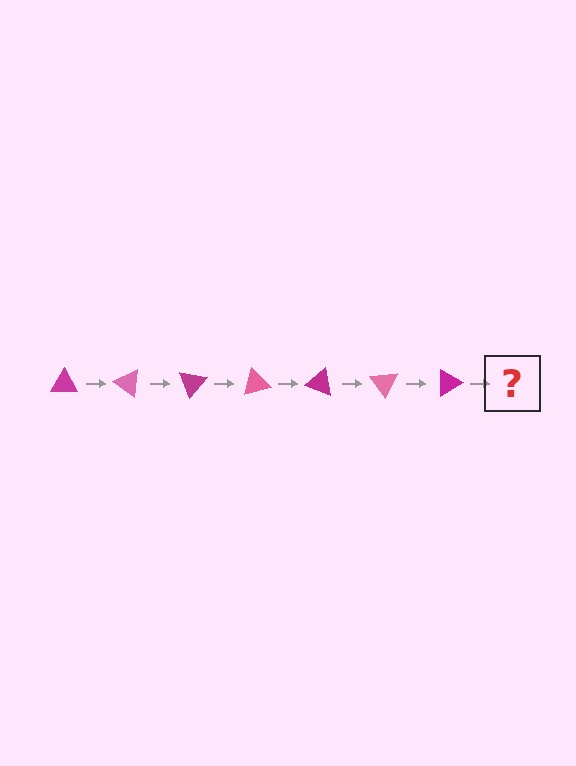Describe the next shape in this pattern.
It should be a pink triangle, rotated 245 degrees from the start.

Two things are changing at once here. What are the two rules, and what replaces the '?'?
The two rules are that it rotates 35 degrees each step and the color cycles through magenta and pink. The '?' should be a pink triangle, rotated 245 degrees from the start.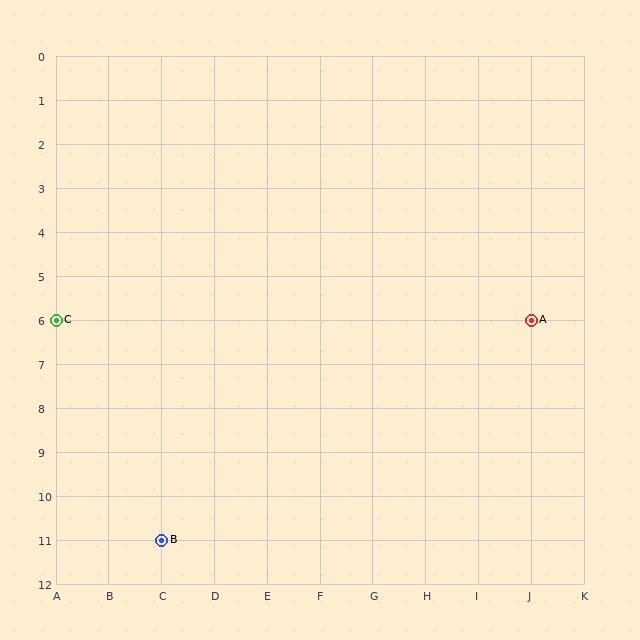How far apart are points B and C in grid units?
Points B and C are 2 columns and 5 rows apart (about 5.4 grid units diagonally).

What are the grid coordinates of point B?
Point B is at grid coordinates (C, 11).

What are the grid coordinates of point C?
Point C is at grid coordinates (A, 6).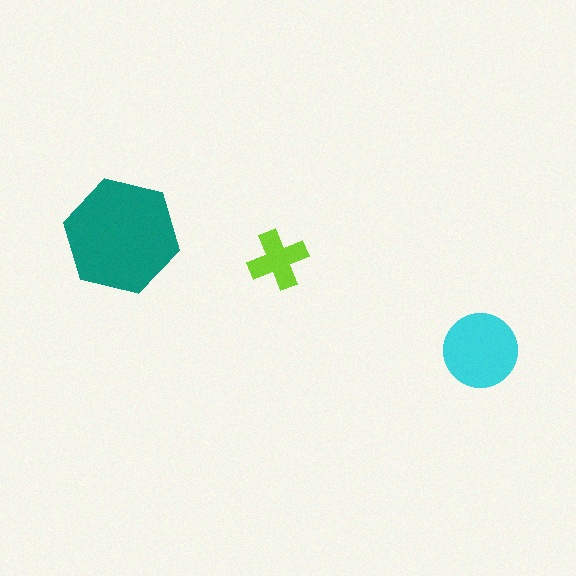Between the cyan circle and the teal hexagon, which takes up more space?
The teal hexagon.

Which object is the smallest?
The lime cross.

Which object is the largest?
The teal hexagon.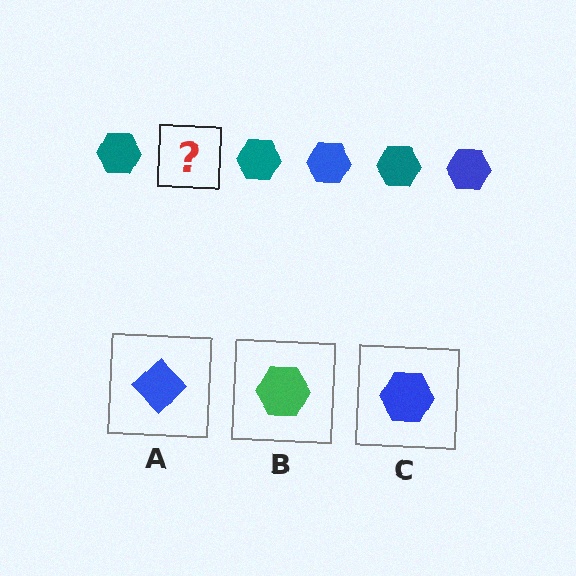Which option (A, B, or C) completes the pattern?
C.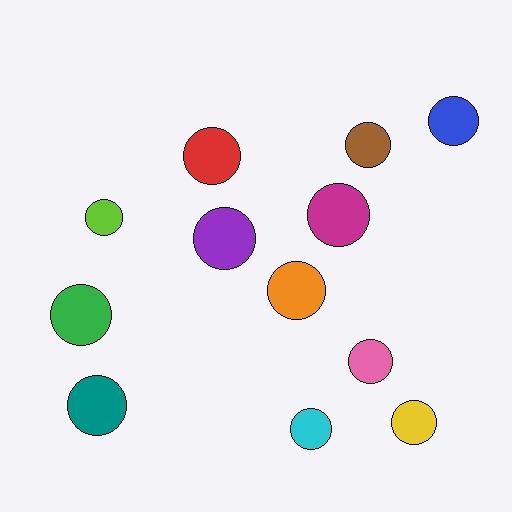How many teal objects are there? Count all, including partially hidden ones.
There is 1 teal object.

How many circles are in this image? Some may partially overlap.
There are 12 circles.